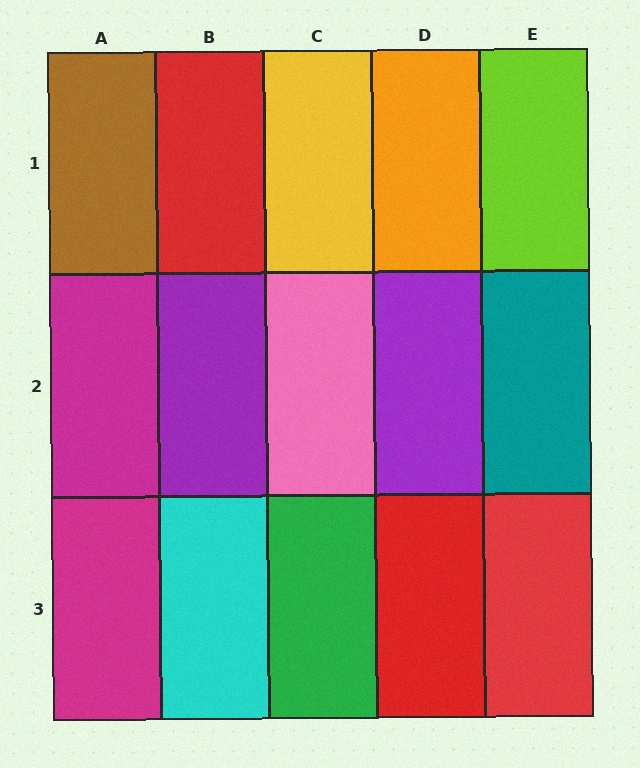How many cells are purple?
2 cells are purple.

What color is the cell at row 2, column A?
Magenta.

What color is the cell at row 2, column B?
Purple.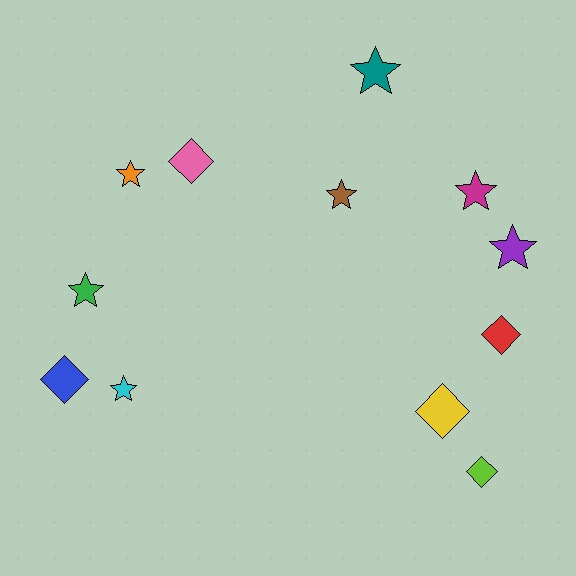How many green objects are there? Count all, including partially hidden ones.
There is 1 green object.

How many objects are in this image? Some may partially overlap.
There are 12 objects.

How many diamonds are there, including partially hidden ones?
There are 5 diamonds.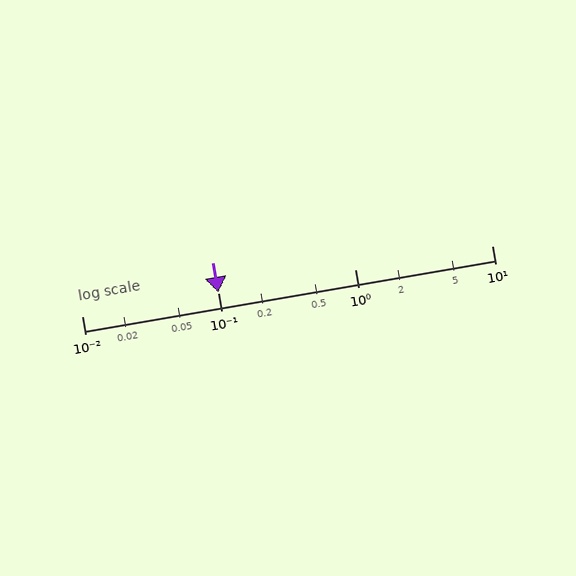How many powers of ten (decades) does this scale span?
The scale spans 3 decades, from 0.01 to 10.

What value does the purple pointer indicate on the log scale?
The pointer indicates approximately 0.1.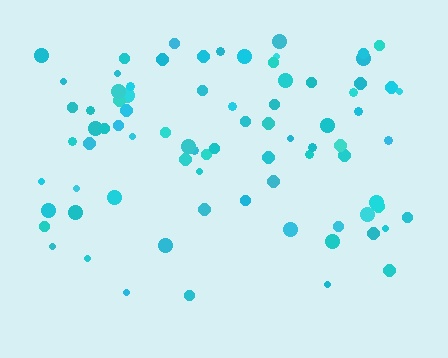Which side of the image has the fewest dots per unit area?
The bottom.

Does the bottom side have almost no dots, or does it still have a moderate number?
Still a moderate number, just noticeably fewer than the top.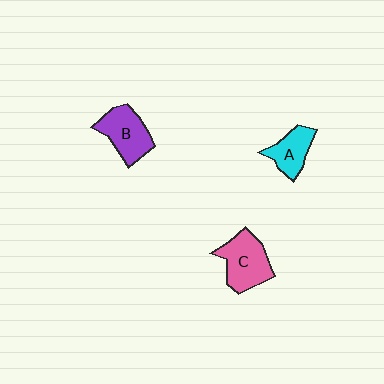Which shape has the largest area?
Shape C (pink).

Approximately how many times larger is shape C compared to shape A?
Approximately 1.5 times.